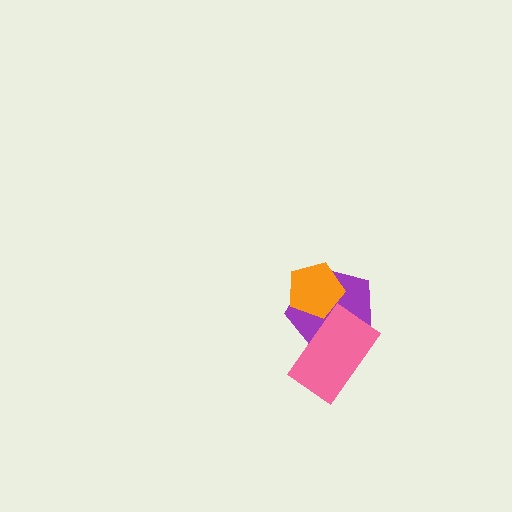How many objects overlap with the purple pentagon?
2 objects overlap with the purple pentagon.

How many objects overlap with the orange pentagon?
1 object overlaps with the orange pentagon.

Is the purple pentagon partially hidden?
Yes, it is partially covered by another shape.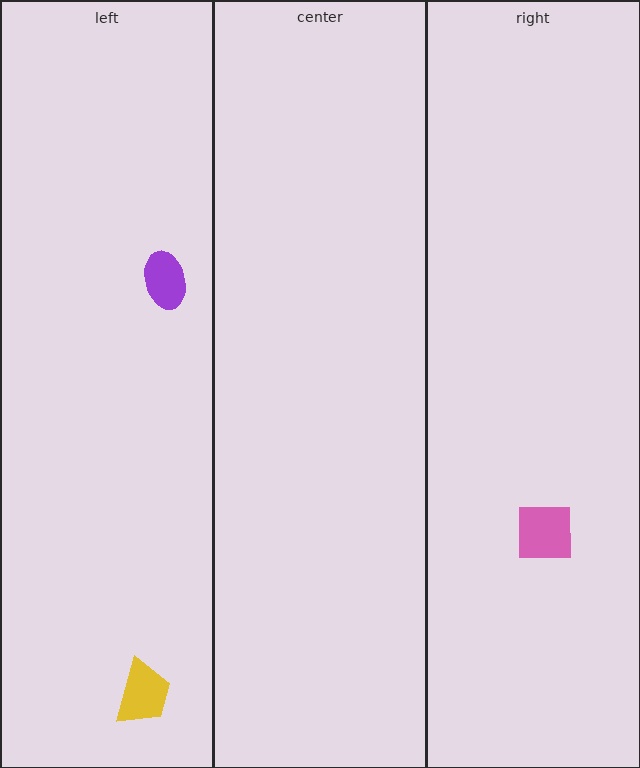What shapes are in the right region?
The pink square.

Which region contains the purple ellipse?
The left region.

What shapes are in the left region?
The yellow trapezoid, the purple ellipse.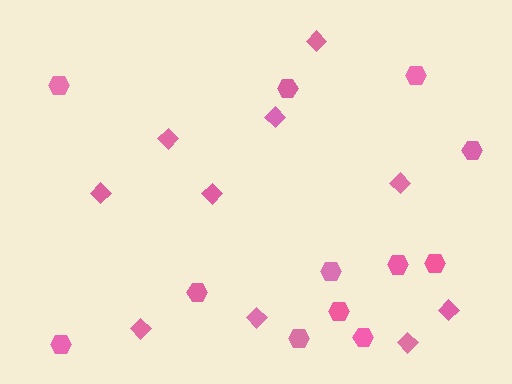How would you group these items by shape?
There are 2 groups: one group of hexagons (12) and one group of diamonds (10).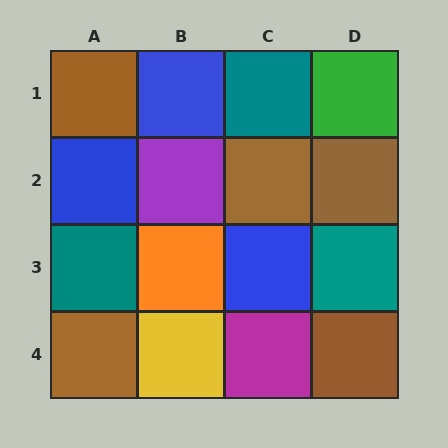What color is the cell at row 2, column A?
Blue.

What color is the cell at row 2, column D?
Brown.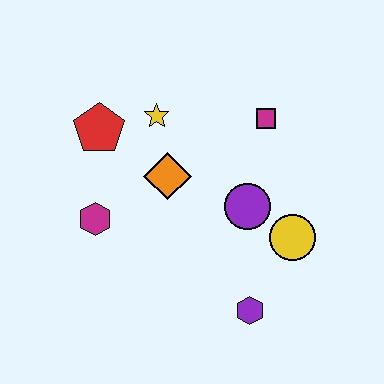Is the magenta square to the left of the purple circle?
No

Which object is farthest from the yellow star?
The purple hexagon is farthest from the yellow star.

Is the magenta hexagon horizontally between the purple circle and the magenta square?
No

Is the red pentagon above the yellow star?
No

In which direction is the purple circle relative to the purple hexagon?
The purple circle is above the purple hexagon.